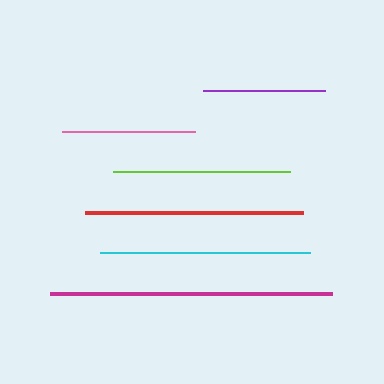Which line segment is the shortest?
The purple line is the shortest at approximately 122 pixels.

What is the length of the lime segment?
The lime segment is approximately 177 pixels long.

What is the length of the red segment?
The red segment is approximately 218 pixels long.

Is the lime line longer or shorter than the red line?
The red line is longer than the lime line.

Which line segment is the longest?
The magenta line is the longest at approximately 282 pixels.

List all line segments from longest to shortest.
From longest to shortest: magenta, red, cyan, lime, pink, purple.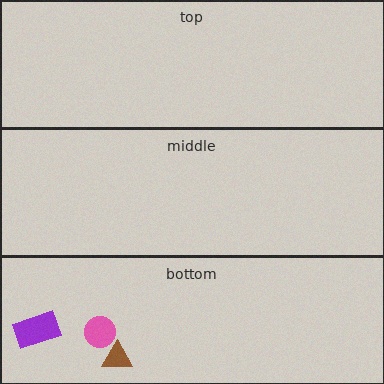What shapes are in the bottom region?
The pink circle, the brown triangle, the purple rectangle.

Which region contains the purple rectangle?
The bottom region.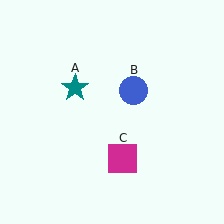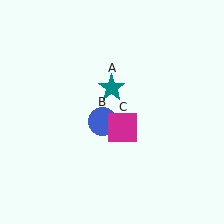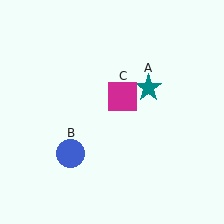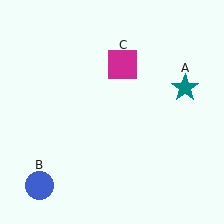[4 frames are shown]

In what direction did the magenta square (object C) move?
The magenta square (object C) moved up.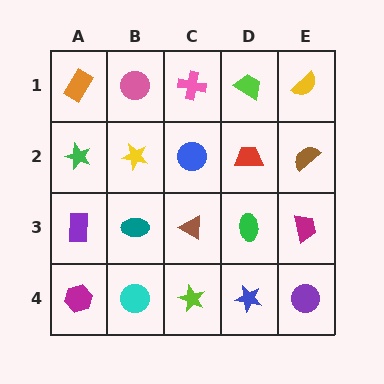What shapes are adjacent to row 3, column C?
A blue circle (row 2, column C), a lime star (row 4, column C), a teal ellipse (row 3, column B), a green ellipse (row 3, column D).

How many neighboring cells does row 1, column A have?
2.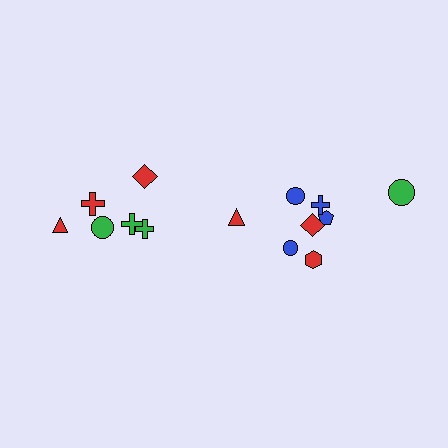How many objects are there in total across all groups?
There are 14 objects.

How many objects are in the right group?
There are 8 objects.